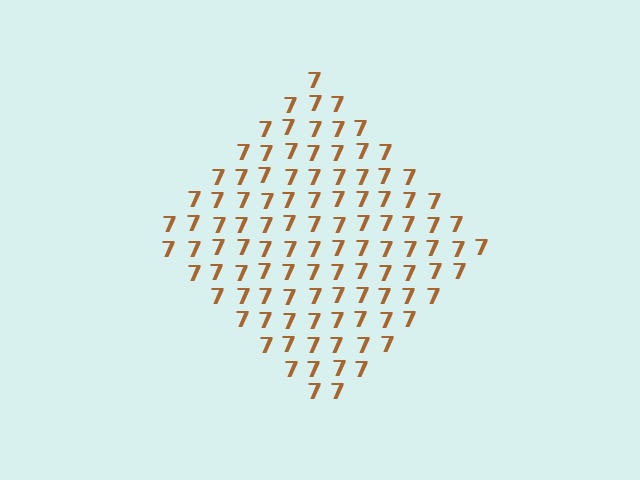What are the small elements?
The small elements are digit 7's.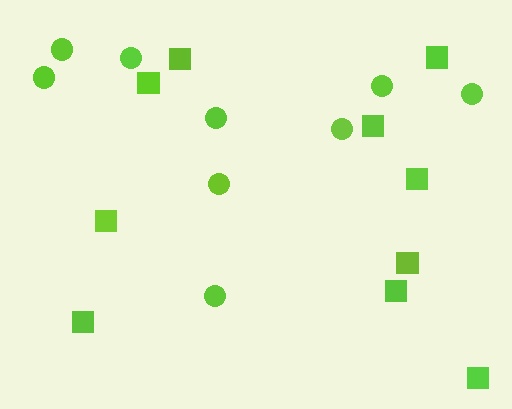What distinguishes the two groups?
There are 2 groups: one group of circles (9) and one group of squares (10).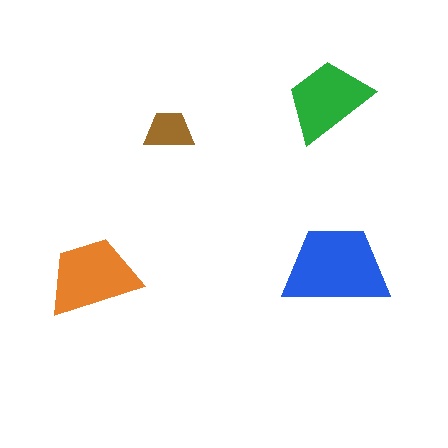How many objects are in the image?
There are 4 objects in the image.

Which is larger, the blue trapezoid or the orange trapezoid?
The blue one.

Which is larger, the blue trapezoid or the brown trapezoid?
The blue one.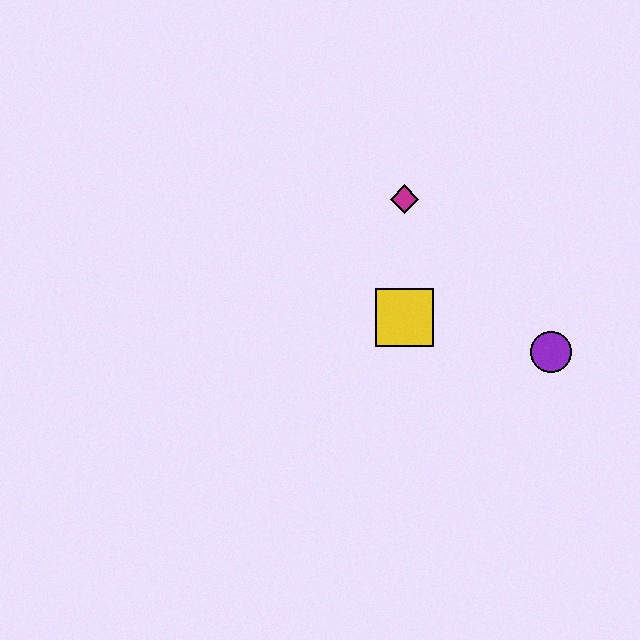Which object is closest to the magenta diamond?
The yellow square is closest to the magenta diamond.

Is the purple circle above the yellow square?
No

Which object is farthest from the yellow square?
The purple circle is farthest from the yellow square.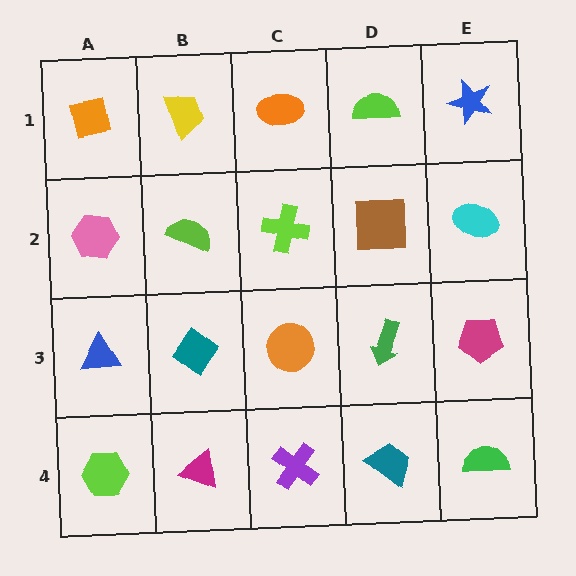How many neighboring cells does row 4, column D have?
3.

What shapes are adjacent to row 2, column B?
A yellow trapezoid (row 1, column B), a teal diamond (row 3, column B), a pink hexagon (row 2, column A), a lime cross (row 2, column C).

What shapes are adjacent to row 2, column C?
An orange ellipse (row 1, column C), an orange circle (row 3, column C), a lime semicircle (row 2, column B), a brown square (row 2, column D).